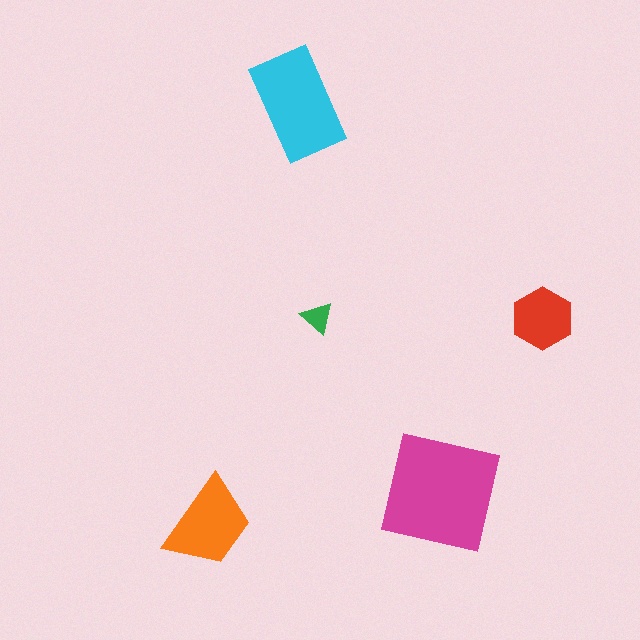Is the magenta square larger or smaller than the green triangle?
Larger.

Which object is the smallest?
The green triangle.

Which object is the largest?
The magenta square.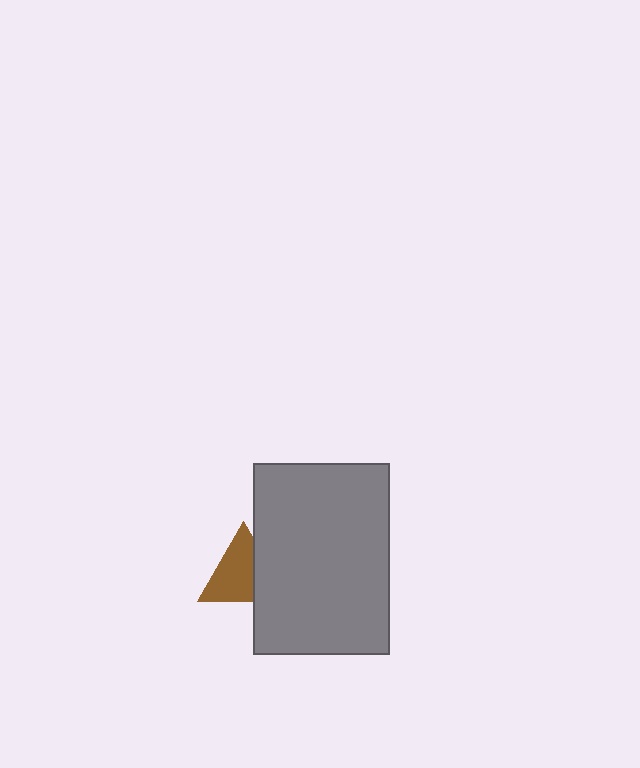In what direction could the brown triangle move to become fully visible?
The brown triangle could move left. That would shift it out from behind the gray rectangle entirely.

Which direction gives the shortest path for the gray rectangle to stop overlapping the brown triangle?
Moving right gives the shortest separation.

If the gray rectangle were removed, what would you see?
You would see the complete brown triangle.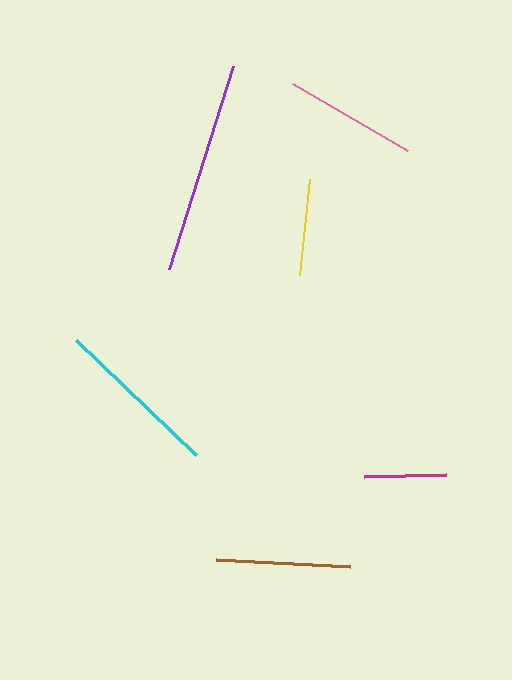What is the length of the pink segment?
The pink segment is approximately 133 pixels long.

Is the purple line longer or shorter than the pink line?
The purple line is longer than the pink line.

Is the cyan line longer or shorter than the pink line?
The cyan line is longer than the pink line.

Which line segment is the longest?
The purple line is the longest at approximately 212 pixels.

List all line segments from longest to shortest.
From longest to shortest: purple, cyan, brown, pink, yellow, magenta.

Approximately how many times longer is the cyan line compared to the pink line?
The cyan line is approximately 1.3 times the length of the pink line.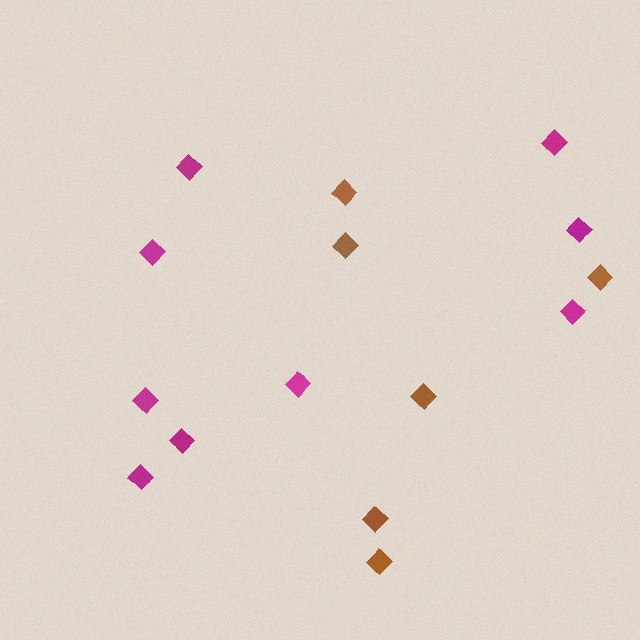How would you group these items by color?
There are 2 groups: one group of brown diamonds (6) and one group of magenta diamonds (9).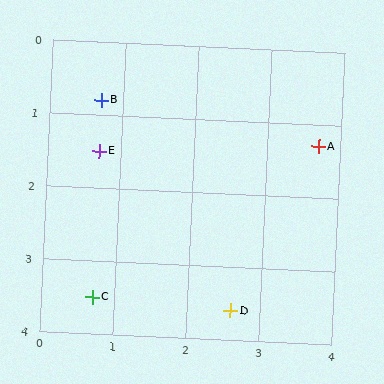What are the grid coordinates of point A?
Point A is at approximately (3.7, 1.3).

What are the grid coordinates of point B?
Point B is at approximately (0.7, 0.8).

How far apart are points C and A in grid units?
Points C and A are about 3.7 grid units apart.